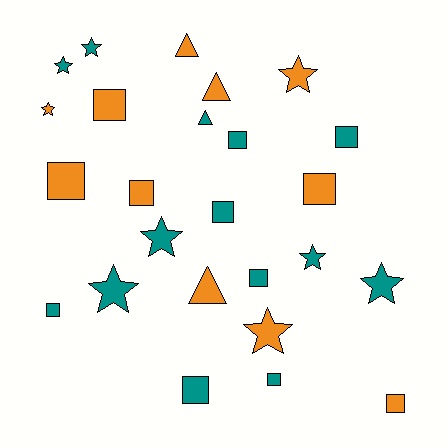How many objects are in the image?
There are 25 objects.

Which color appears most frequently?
Teal, with 14 objects.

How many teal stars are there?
There are 6 teal stars.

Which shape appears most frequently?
Square, with 12 objects.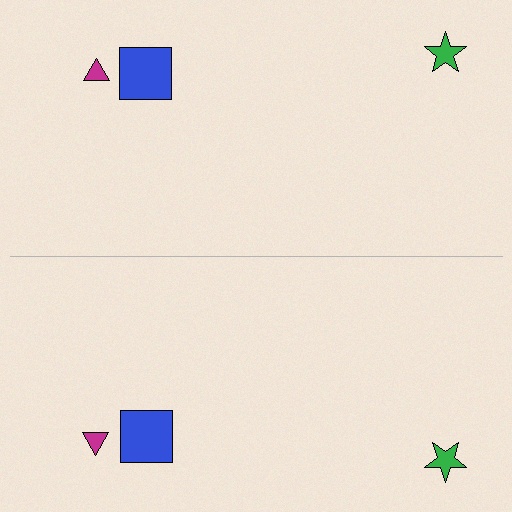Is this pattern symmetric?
Yes, this pattern has bilateral (reflection) symmetry.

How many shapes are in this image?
There are 6 shapes in this image.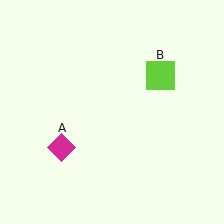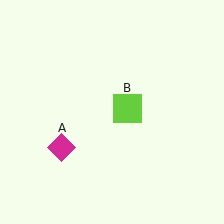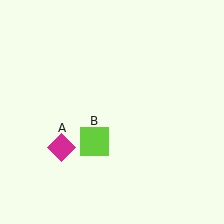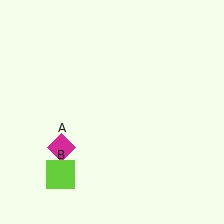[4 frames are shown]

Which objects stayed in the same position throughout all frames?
Magenta diamond (object A) remained stationary.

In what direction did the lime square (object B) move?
The lime square (object B) moved down and to the left.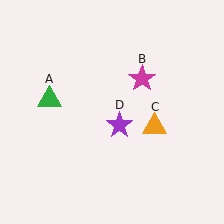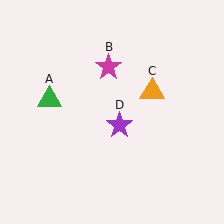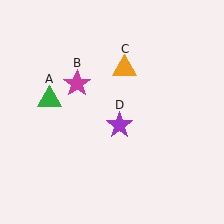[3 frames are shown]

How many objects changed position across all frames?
2 objects changed position: magenta star (object B), orange triangle (object C).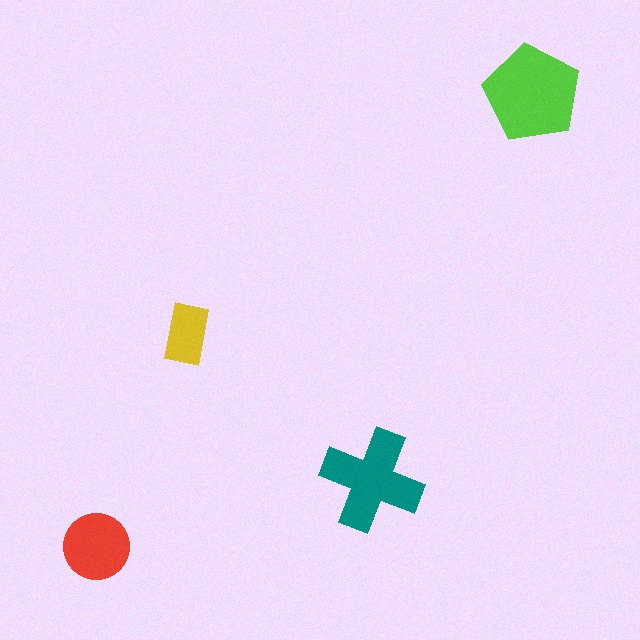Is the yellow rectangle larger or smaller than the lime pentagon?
Smaller.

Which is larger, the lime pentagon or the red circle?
The lime pentagon.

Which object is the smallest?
The yellow rectangle.